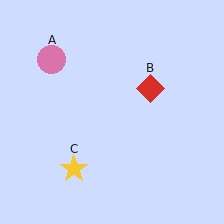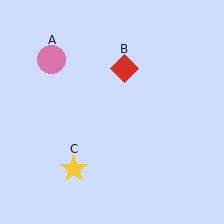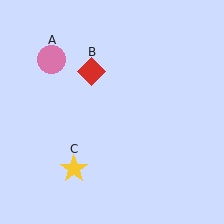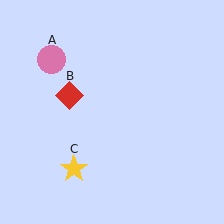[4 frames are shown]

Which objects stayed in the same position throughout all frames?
Pink circle (object A) and yellow star (object C) remained stationary.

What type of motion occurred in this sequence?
The red diamond (object B) rotated counterclockwise around the center of the scene.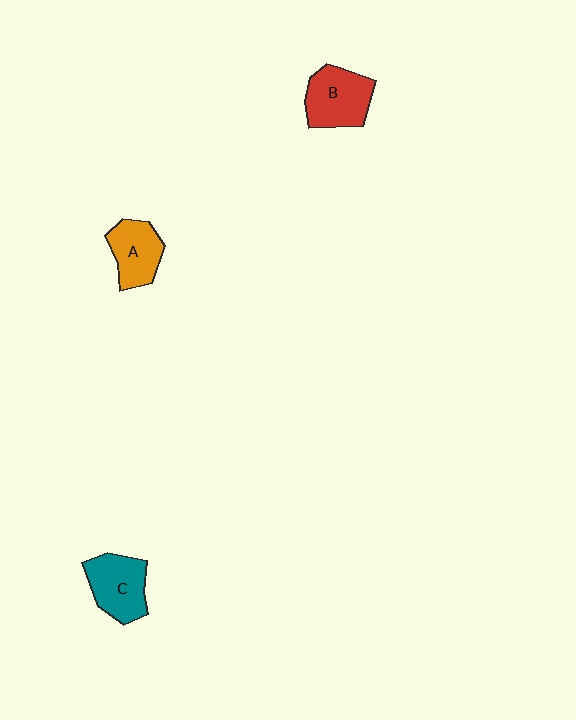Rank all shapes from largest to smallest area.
From largest to smallest: B (red), C (teal), A (orange).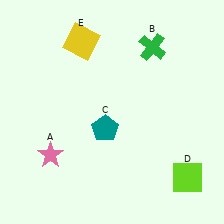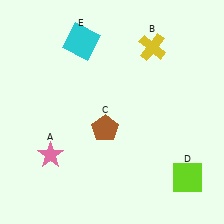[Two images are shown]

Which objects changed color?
B changed from green to yellow. C changed from teal to brown. E changed from yellow to cyan.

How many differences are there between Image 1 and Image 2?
There are 3 differences between the two images.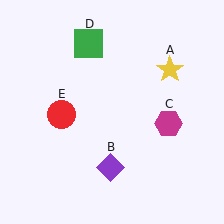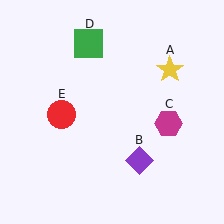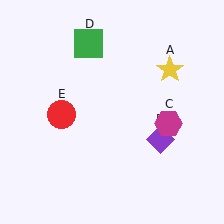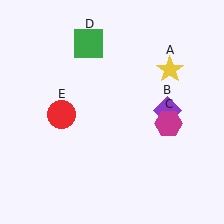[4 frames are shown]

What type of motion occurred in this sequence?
The purple diamond (object B) rotated counterclockwise around the center of the scene.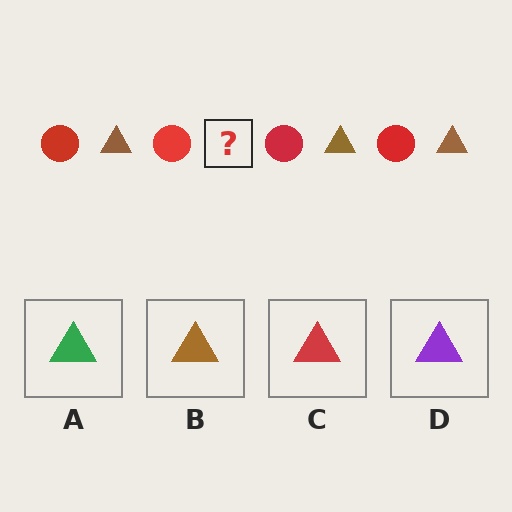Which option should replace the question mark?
Option B.